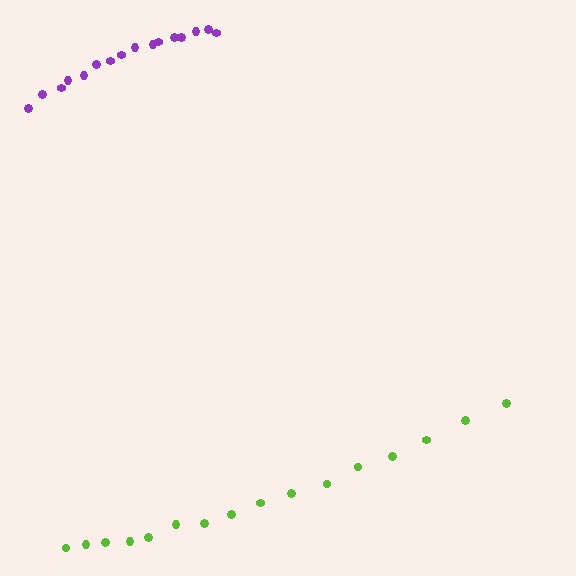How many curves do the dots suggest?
There are 2 distinct paths.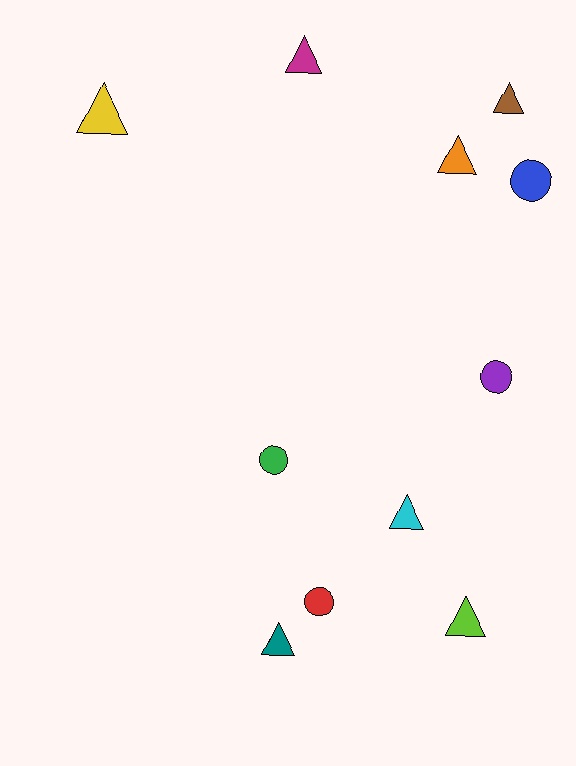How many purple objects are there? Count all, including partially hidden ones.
There is 1 purple object.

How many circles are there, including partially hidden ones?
There are 4 circles.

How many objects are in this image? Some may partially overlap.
There are 11 objects.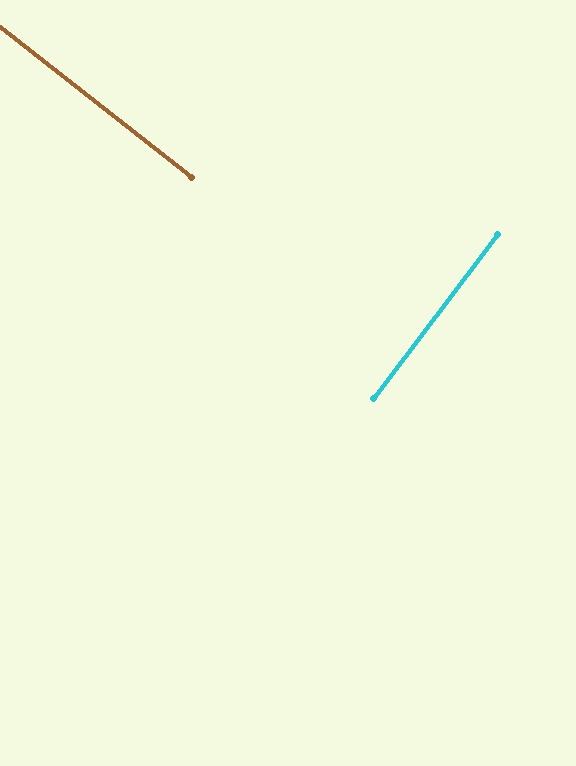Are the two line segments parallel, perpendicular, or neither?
Perpendicular — they meet at approximately 89°.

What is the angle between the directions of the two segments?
Approximately 89 degrees.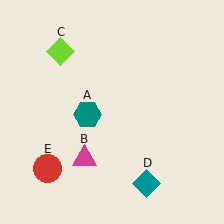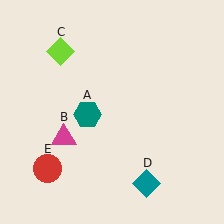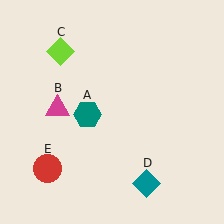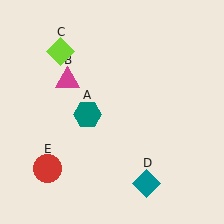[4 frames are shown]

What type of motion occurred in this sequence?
The magenta triangle (object B) rotated clockwise around the center of the scene.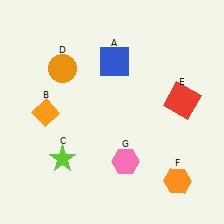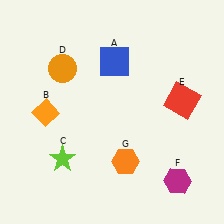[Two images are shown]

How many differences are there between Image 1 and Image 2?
There are 2 differences between the two images.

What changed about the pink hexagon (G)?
In Image 1, G is pink. In Image 2, it changed to orange.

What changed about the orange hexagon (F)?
In Image 1, F is orange. In Image 2, it changed to magenta.